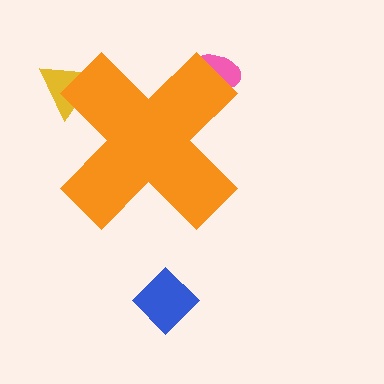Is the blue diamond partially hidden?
No, the blue diamond is fully visible.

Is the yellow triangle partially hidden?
Yes, the yellow triangle is partially hidden behind the orange cross.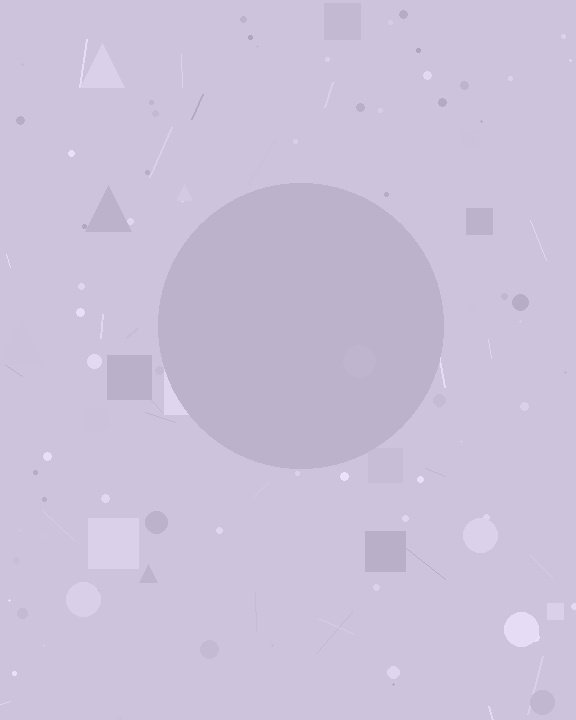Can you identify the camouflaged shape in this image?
The camouflaged shape is a circle.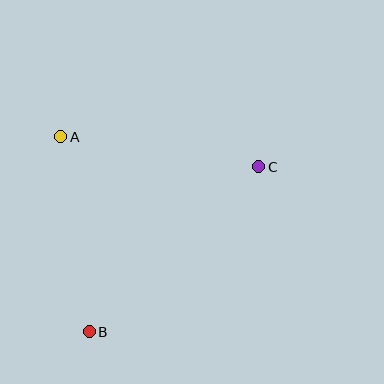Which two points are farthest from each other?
Points B and C are farthest from each other.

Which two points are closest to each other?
Points A and B are closest to each other.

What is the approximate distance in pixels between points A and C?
The distance between A and C is approximately 200 pixels.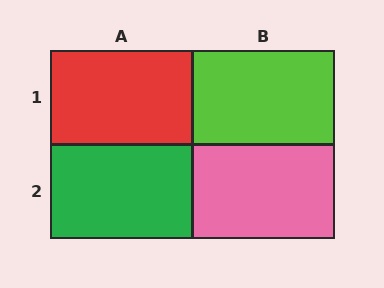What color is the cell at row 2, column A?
Green.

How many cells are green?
1 cell is green.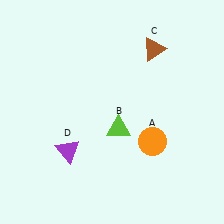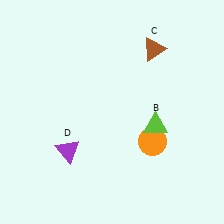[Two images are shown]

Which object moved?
The lime triangle (B) moved right.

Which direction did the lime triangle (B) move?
The lime triangle (B) moved right.